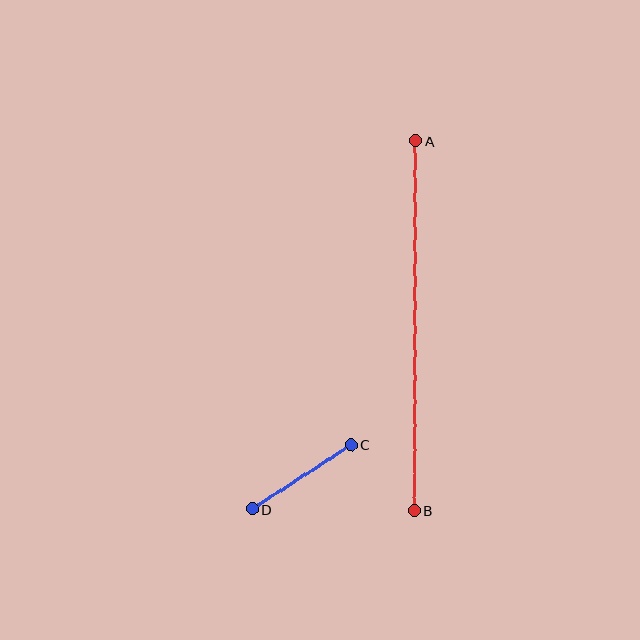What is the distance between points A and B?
The distance is approximately 369 pixels.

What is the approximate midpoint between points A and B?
The midpoint is at approximately (415, 326) pixels.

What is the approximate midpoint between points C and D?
The midpoint is at approximately (301, 477) pixels.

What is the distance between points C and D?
The distance is approximately 118 pixels.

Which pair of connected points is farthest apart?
Points A and B are farthest apart.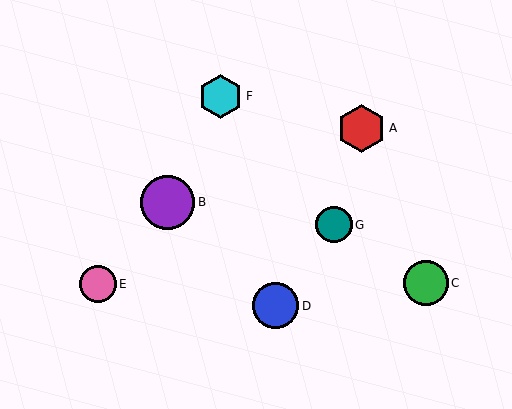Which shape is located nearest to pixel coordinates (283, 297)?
The blue circle (labeled D) at (275, 306) is nearest to that location.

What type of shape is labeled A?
Shape A is a red hexagon.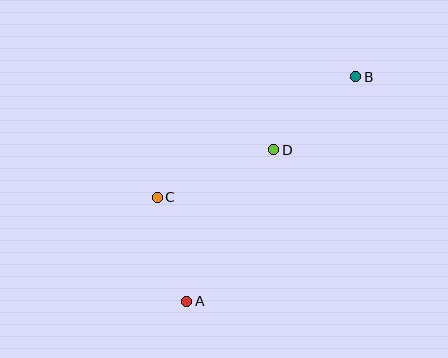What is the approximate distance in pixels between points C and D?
The distance between C and D is approximately 126 pixels.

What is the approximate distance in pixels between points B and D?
The distance between B and D is approximately 110 pixels.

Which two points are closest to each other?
Points A and C are closest to each other.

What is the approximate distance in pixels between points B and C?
The distance between B and C is approximately 232 pixels.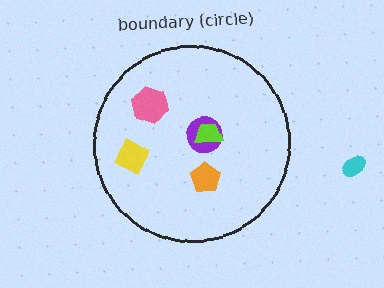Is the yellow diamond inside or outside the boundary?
Inside.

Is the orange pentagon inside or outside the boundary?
Inside.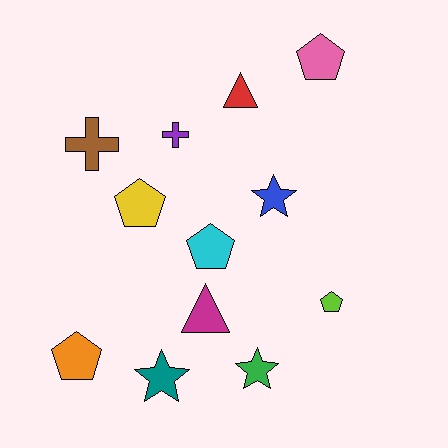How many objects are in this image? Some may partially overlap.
There are 12 objects.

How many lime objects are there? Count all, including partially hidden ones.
There is 1 lime object.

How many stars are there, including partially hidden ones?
There are 3 stars.